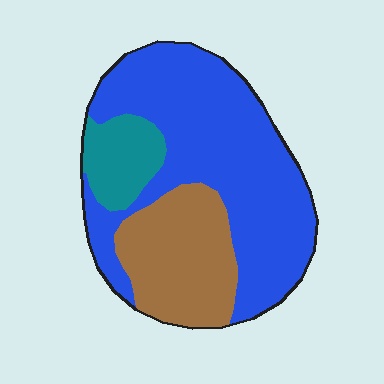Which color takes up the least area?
Teal, at roughly 10%.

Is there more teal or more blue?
Blue.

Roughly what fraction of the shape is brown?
Brown takes up about one quarter (1/4) of the shape.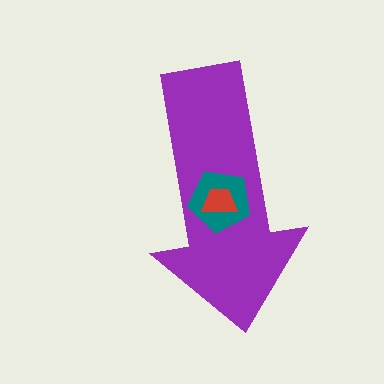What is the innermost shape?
The red trapezoid.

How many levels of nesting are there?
3.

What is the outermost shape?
The purple arrow.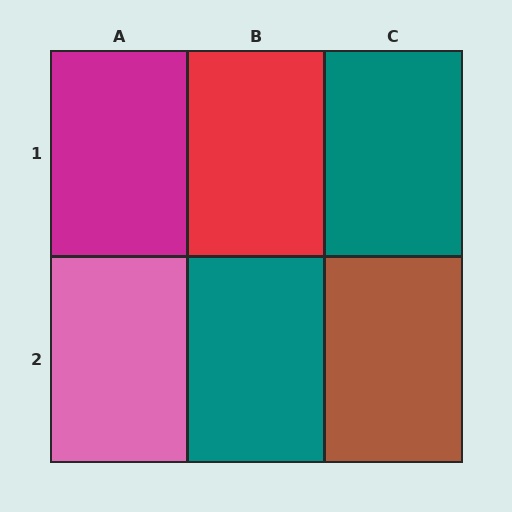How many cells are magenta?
1 cell is magenta.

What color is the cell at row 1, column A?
Magenta.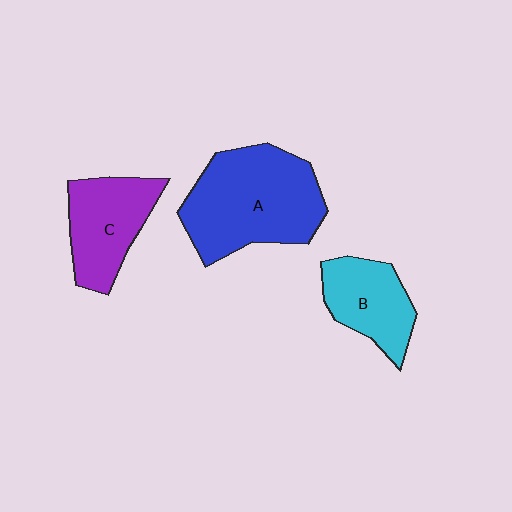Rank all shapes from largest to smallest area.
From largest to smallest: A (blue), C (purple), B (cyan).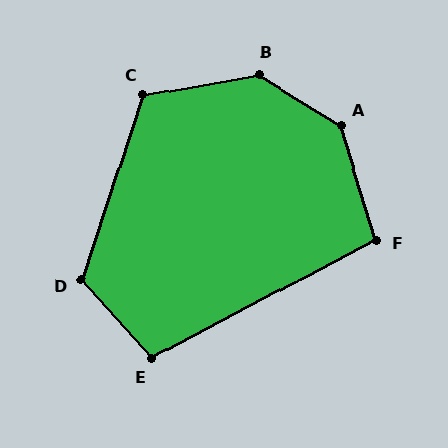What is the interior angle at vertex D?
Approximately 120 degrees (obtuse).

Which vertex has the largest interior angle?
B, at approximately 139 degrees.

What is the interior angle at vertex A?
Approximately 139 degrees (obtuse).